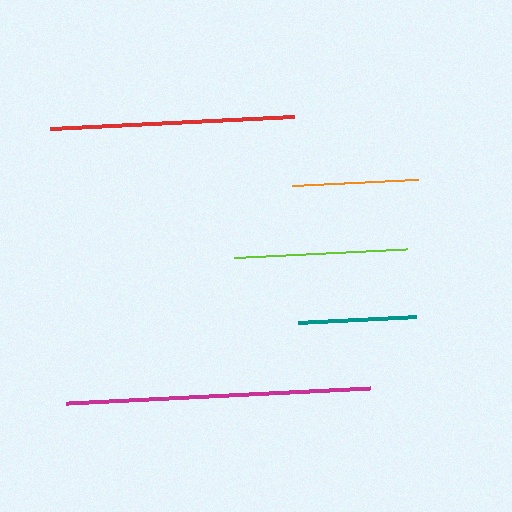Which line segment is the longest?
The magenta line is the longest at approximately 304 pixels.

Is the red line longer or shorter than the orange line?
The red line is longer than the orange line.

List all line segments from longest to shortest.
From longest to shortest: magenta, red, lime, orange, teal.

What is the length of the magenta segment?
The magenta segment is approximately 304 pixels long.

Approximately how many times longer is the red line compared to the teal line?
The red line is approximately 2.1 times the length of the teal line.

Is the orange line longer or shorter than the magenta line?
The magenta line is longer than the orange line.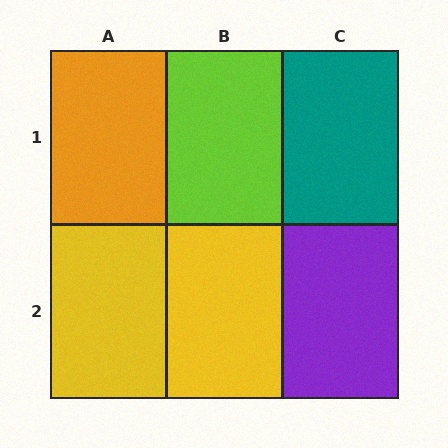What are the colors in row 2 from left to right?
Yellow, yellow, purple.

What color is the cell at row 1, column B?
Lime.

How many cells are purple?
1 cell is purple.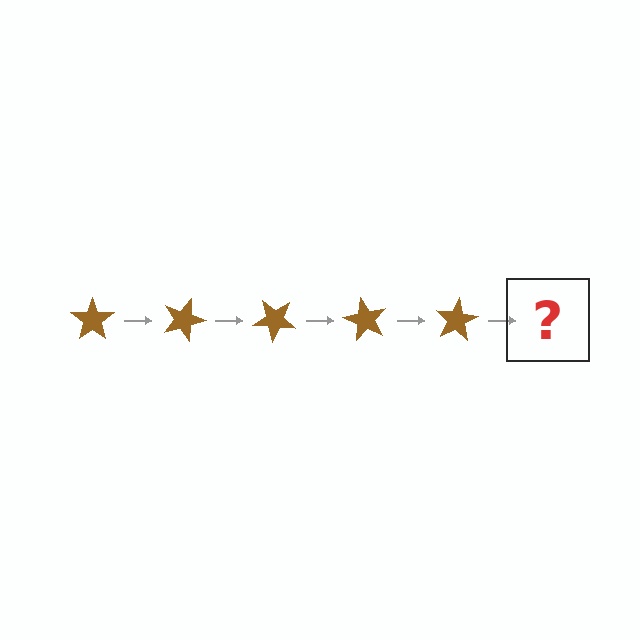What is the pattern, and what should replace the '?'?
The pattern is that the star rotates 20 degrees each step. The '?' should be a brown star rotated 100 degrees.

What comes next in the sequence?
The next element should be a brown star rotated 100 degrees.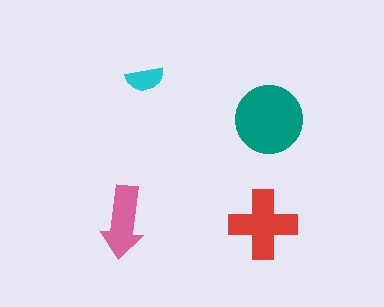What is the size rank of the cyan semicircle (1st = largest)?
4th.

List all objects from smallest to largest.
The cyan semicircle, the pink arrow, the red cross, the teal circle.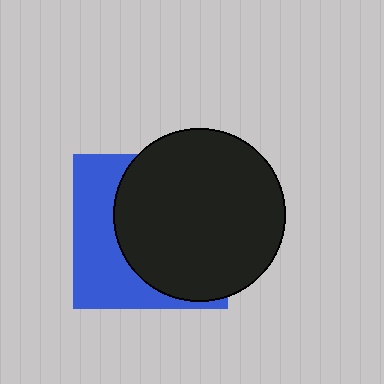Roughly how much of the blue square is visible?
A small part of it is visible (roughly 38%).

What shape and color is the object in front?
The object in front is a black circle.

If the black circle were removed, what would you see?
You would see the complete blue square.